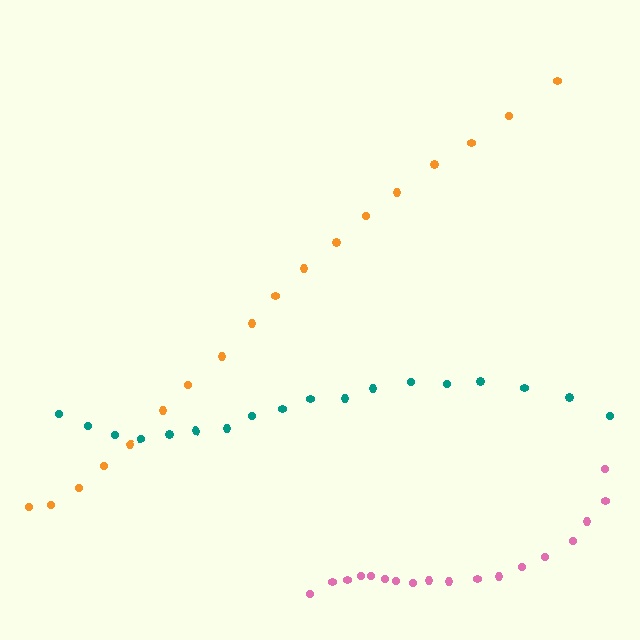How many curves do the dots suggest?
There are 3 distinct paths.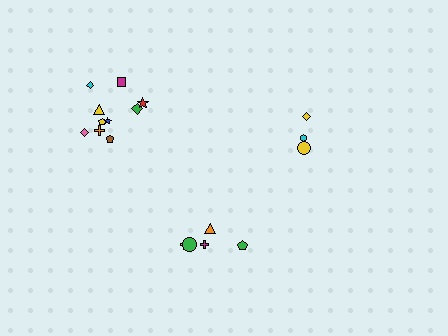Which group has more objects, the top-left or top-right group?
The top-left group.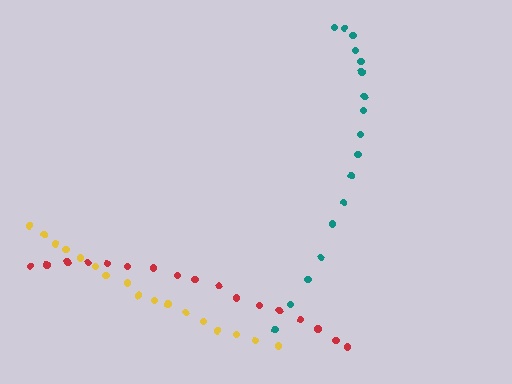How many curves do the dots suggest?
There are 3 distinct paths.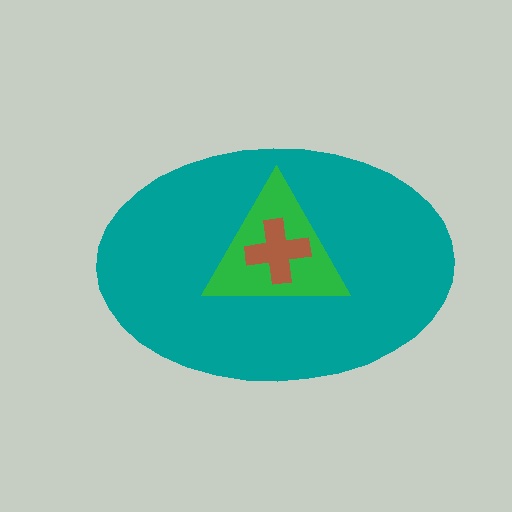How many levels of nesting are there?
3.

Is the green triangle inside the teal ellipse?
Yes.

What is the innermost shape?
The brown cross.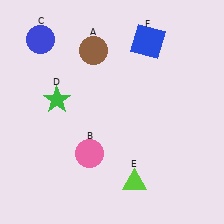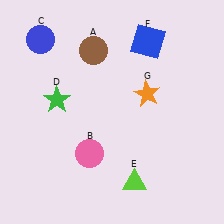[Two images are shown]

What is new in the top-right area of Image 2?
An orange star (G) was added in the top-right area of Image 2.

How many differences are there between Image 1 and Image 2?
There is 1 difference between the two images.